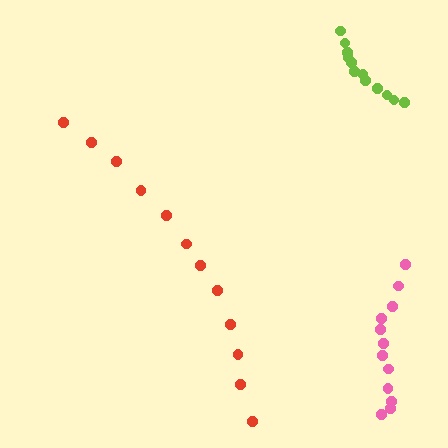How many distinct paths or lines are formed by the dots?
There are 3 distinct paths.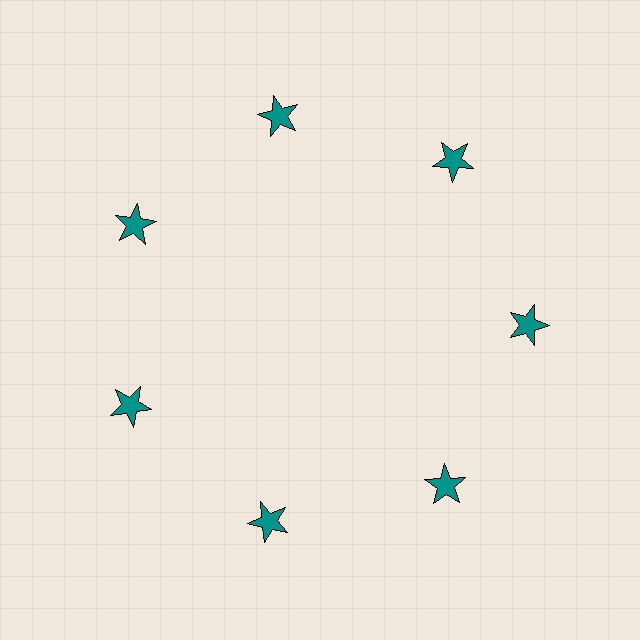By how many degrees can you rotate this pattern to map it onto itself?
The pattern maps onto itself every 51 degrees of rotation.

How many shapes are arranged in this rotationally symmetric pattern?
There are 7 shapes, arranged in 7 groups of 1.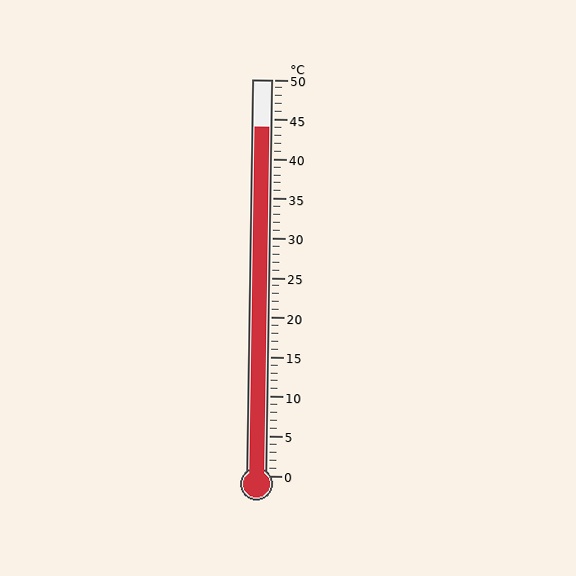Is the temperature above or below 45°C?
The temperature is below 45°C.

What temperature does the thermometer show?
The thermometer shows approximately 44°C.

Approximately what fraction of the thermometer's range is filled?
The thermometer is filled to approximately 90% of its range.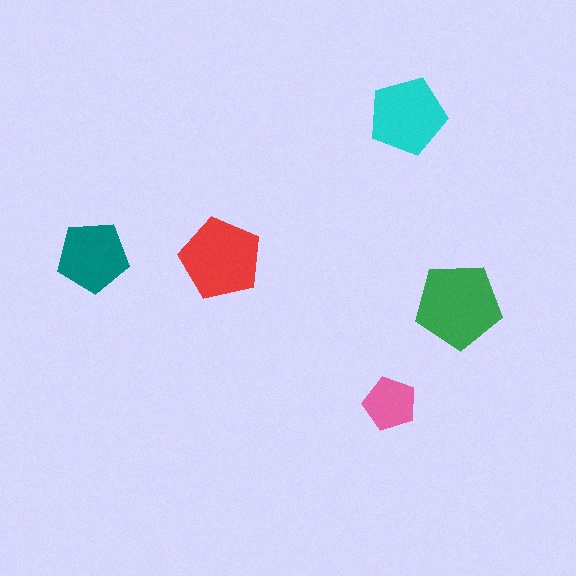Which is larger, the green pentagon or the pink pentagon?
The green one.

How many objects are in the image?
There are 5 objects in the image.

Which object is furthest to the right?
The green pentagon is rightmost.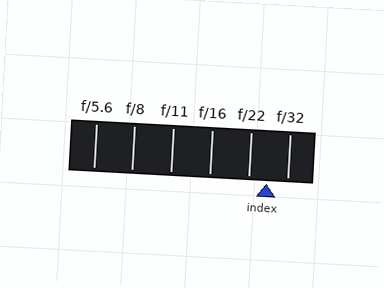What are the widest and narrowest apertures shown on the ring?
The widest aperture shown is f/5.6 and the narrowest is f/32.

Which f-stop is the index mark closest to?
The index mark is closest to f/22.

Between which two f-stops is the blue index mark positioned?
The index mark is between f/22 and f/32.